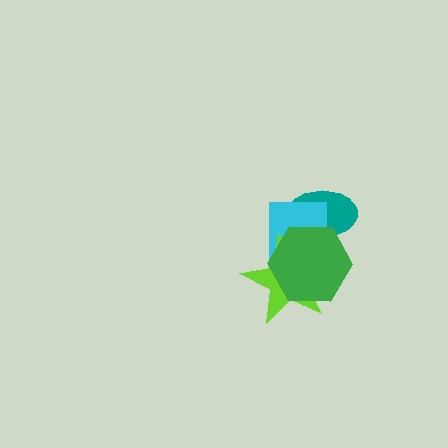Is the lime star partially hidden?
Yes, it is partially covered by another shape.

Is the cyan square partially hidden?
Yes, it is partially covered by another shape.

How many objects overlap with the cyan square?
3 objects overlap with the cyan square.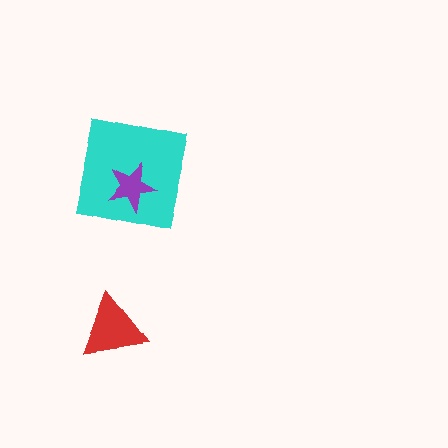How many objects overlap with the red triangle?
0 objects overlap with the red triangle.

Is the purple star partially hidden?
No, no other shape covers it.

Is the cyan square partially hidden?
Yes, it is partially covered by another shape.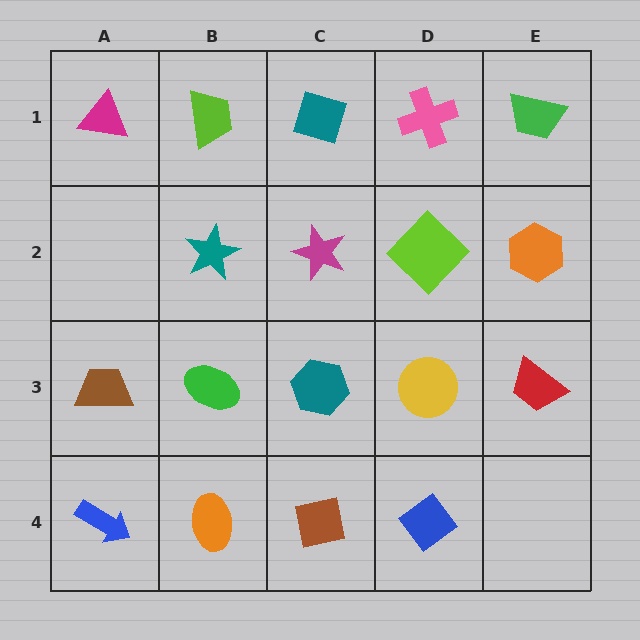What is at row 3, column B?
A green ellipse.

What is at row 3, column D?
A yellow circle.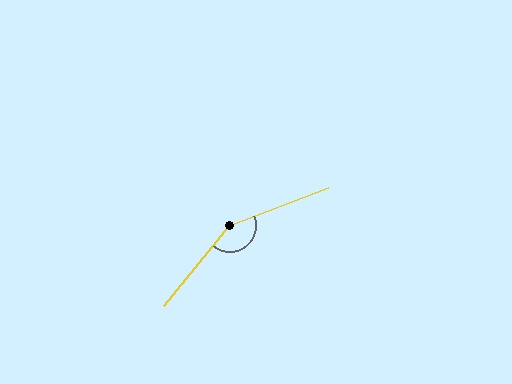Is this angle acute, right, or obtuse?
It is obtuse.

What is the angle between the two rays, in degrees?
Approximately 150 degrees.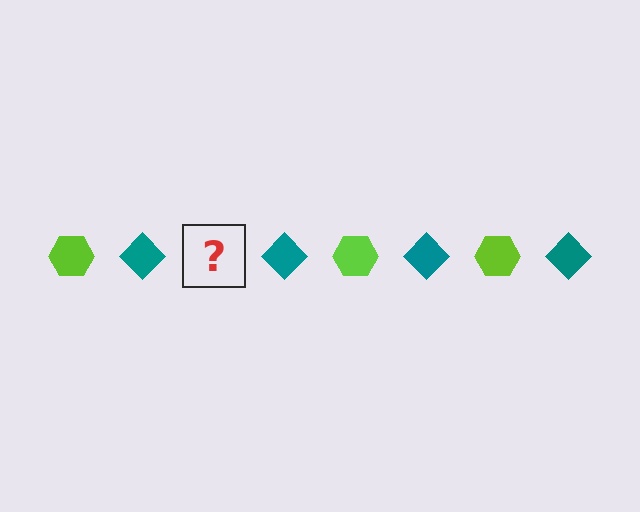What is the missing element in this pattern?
The missing element is a lime hexagon.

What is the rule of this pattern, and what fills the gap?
The rule is that the pattern alternates between lime hexagon and teal diamond. The gap should be filled with a lime hexagon.